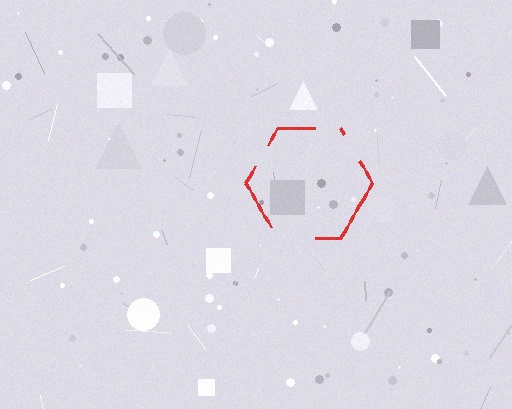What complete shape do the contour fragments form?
The contour fragments form a hexagon.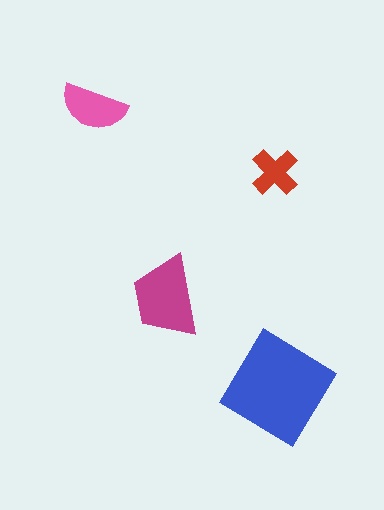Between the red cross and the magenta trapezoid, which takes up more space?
The magenta trapezoid.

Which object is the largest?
The blue diamond.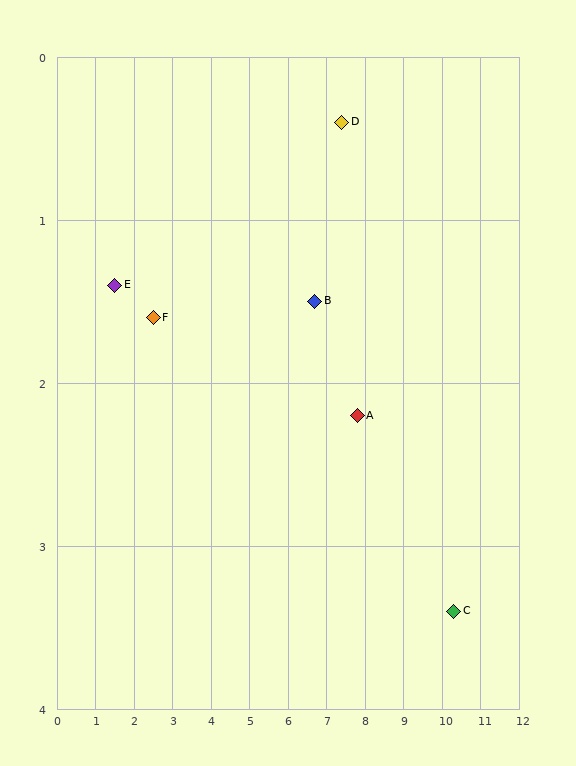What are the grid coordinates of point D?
Point D is at approximately (7.4, 0.4).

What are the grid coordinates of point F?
Point F is at approximately (2.5, 1.6).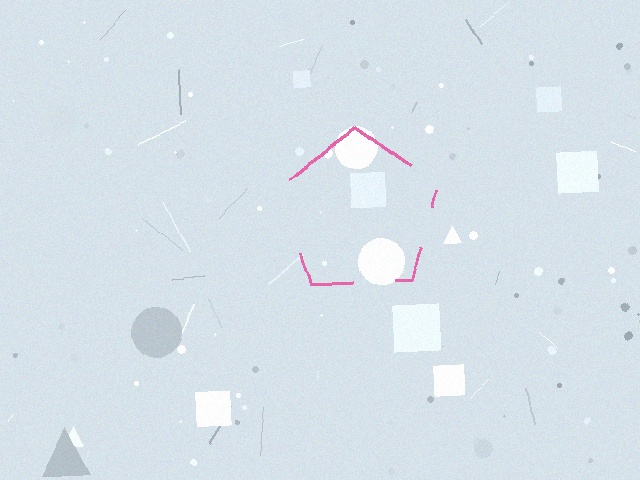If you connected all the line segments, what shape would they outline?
They would outline a pentagon.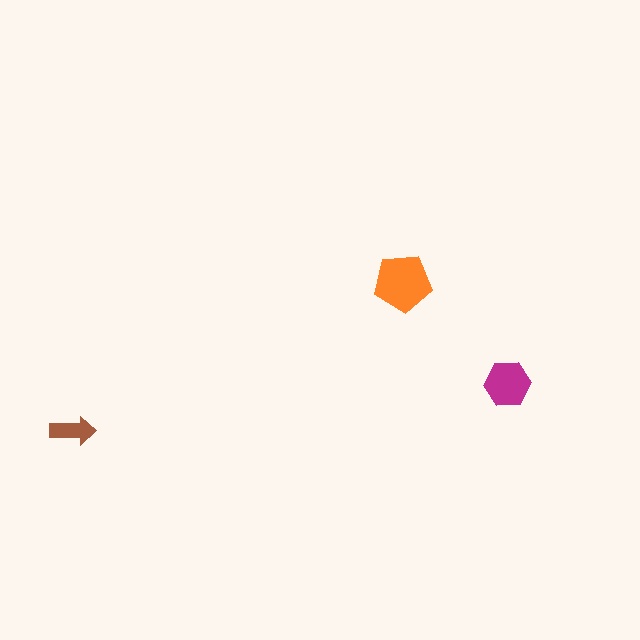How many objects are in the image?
There are 3 objects in the image.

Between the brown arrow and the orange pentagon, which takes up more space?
The orange pentagon.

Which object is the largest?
The orange pentagon.